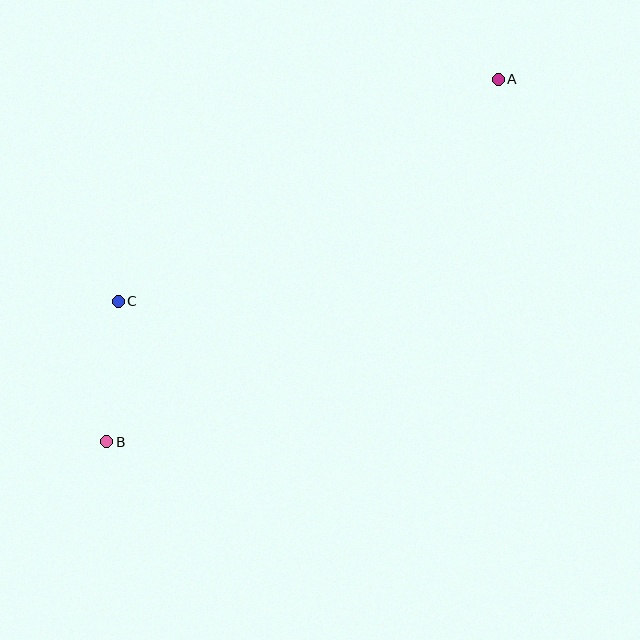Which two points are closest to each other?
Points B and C are closest to each other.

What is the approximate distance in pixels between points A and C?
The distance between A and C is approximately 440 pixels.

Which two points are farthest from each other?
Points A and B are farthest from each other.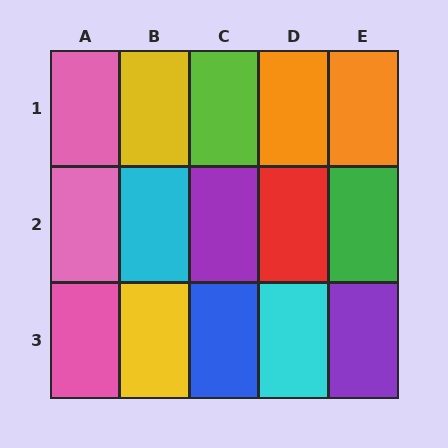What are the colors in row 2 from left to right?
Pink, cyan, purple, red, green.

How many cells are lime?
1 cell is lime.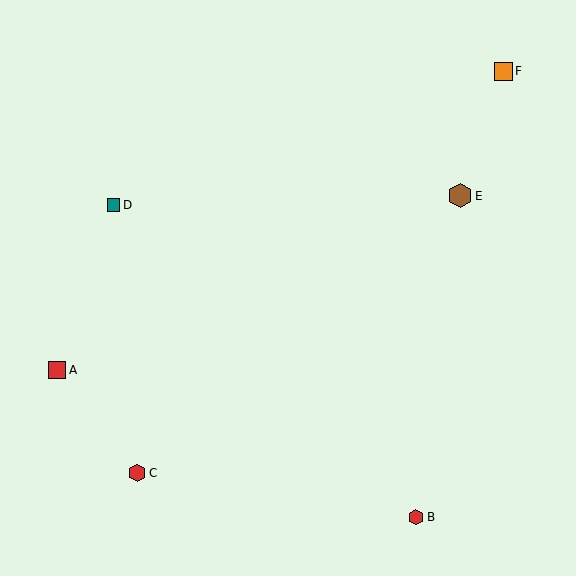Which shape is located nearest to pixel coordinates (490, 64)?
The orange square (labeled F) at (503, 71) is nearest to that location.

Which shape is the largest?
The brown hexagon (labeled E) is the largest.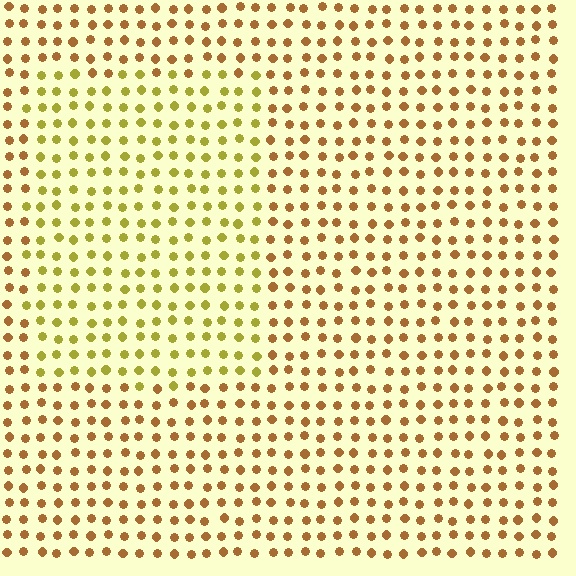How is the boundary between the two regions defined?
The boundary is defined purely by a slight shift in hue (about 34 degrees). Spacing, size, and orientation are identical on both sides.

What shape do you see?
I see a rectangle.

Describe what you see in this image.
The image is filled with small brown elements in a uniform arrangement. A rectangle-shaped region is visible where the elements are tinted to a slightly different hue, forming a subtle color boundary.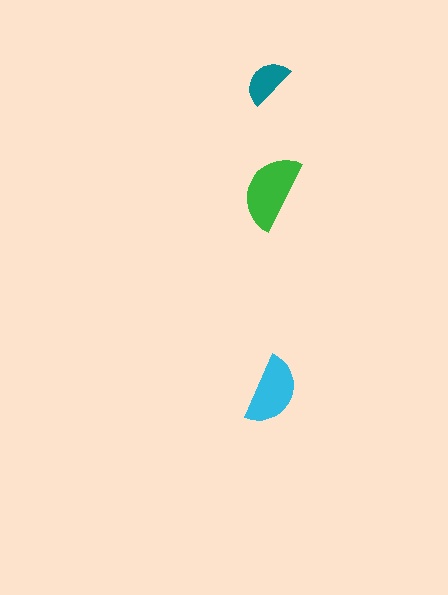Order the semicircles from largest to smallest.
the green one, the cyan one, the teal one.